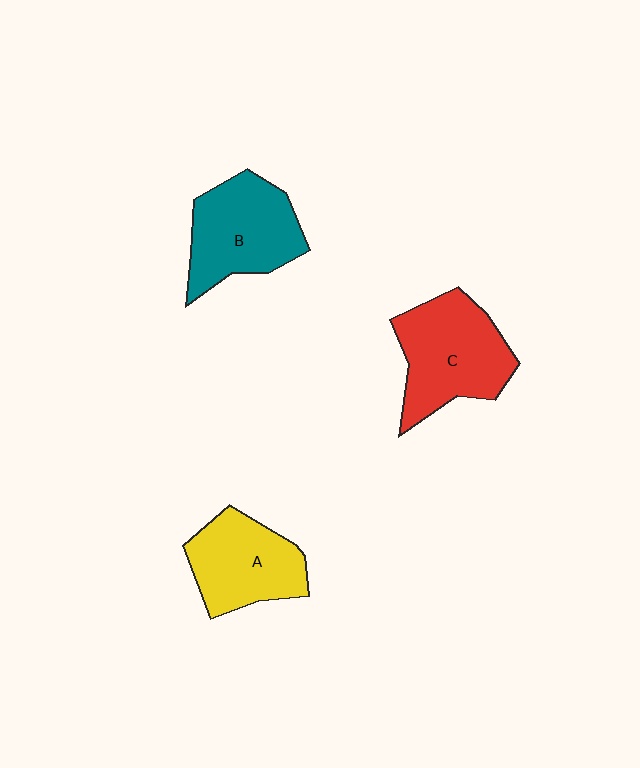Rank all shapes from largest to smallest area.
From largest to smallest: C (red), B (teal), A (yellow).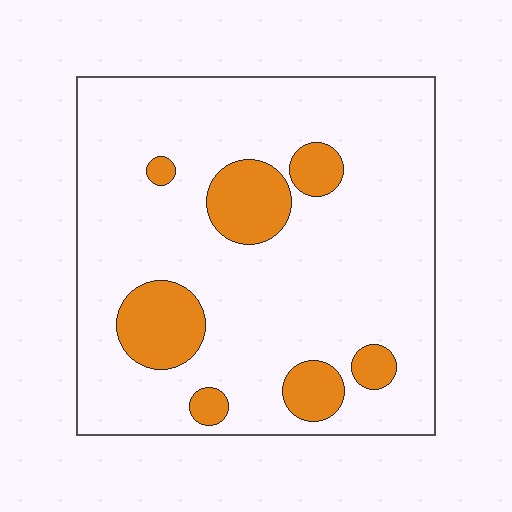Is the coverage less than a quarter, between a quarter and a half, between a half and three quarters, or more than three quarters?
Less than a quarter.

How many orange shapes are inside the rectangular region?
7.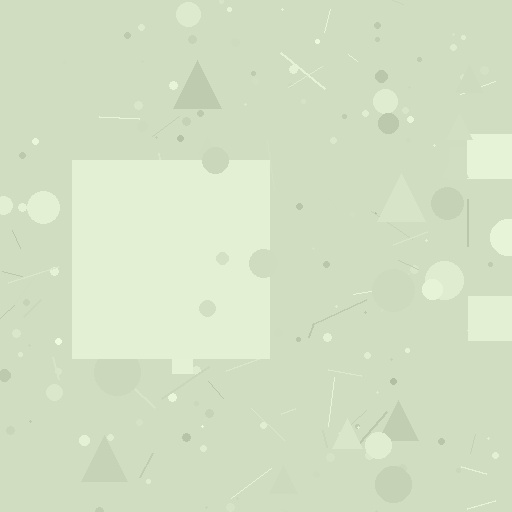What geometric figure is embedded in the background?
A square is embedded in the background.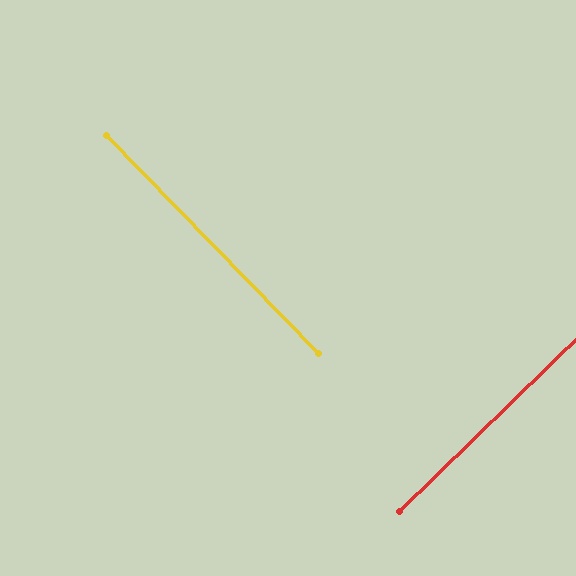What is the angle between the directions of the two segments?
Approximately 90 degrees.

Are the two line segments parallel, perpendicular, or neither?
Perpendicular — they meet at approximately 90°.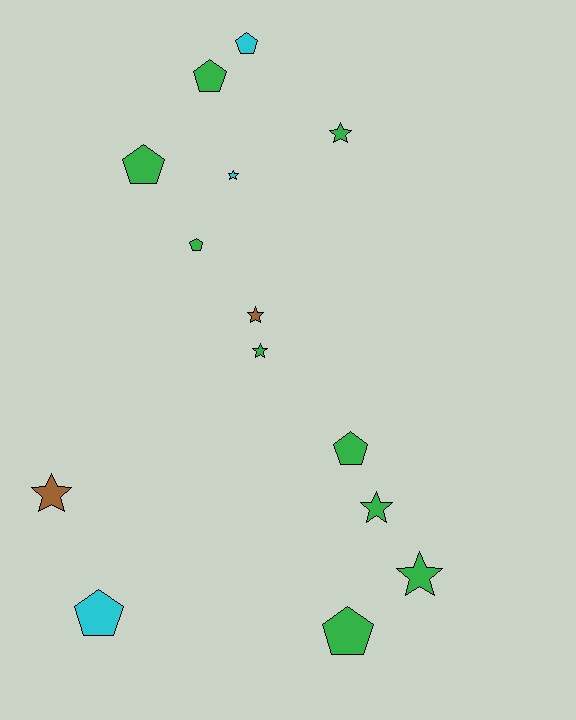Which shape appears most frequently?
Star, with 7 objects.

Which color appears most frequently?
Green, with 9 objects.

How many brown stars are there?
There are 2 brown stars.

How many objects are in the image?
There are 14 objects.